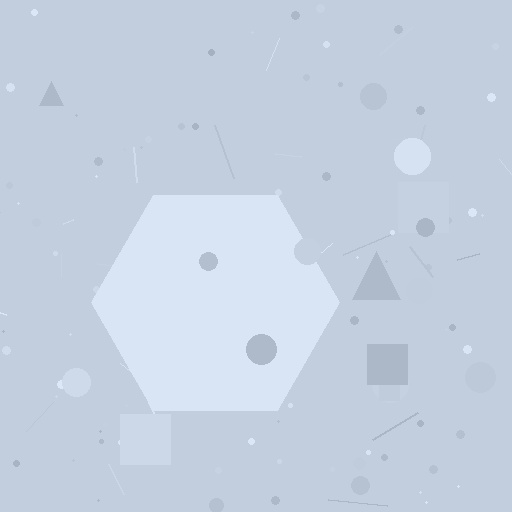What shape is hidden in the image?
A hexagon is hidden in the image.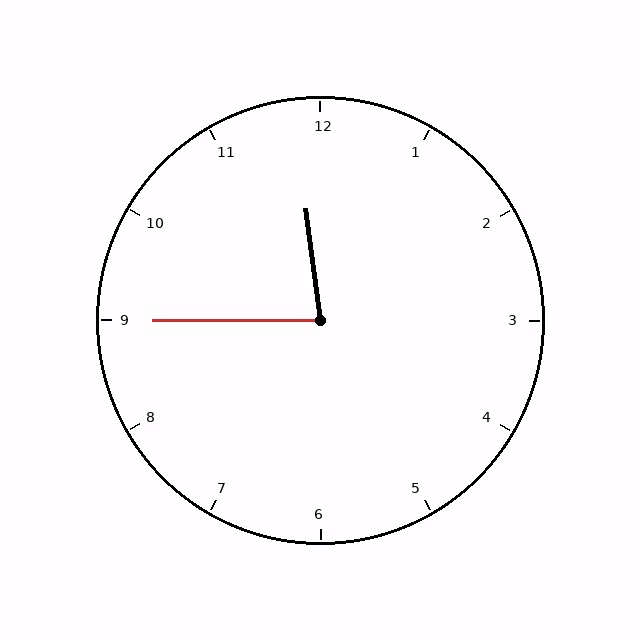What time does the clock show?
11:45.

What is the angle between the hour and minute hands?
Approximately 82 degrees.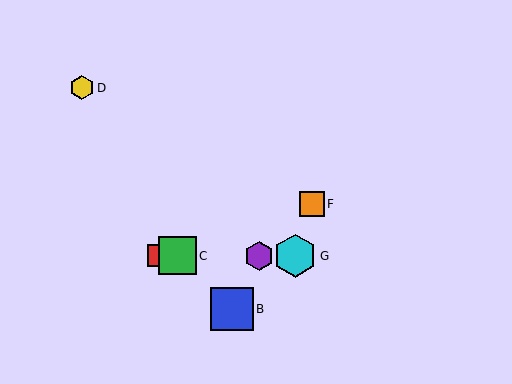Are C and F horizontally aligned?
No, C is at y≈256 and F is at y≈204.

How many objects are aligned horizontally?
4 objects (A, C, E, G) are aligned horizontally.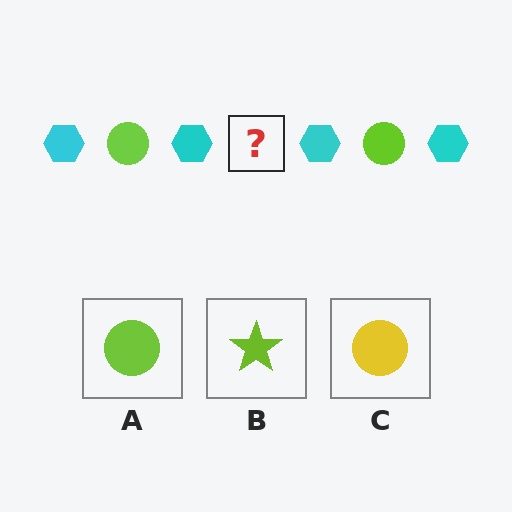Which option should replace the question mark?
Option A.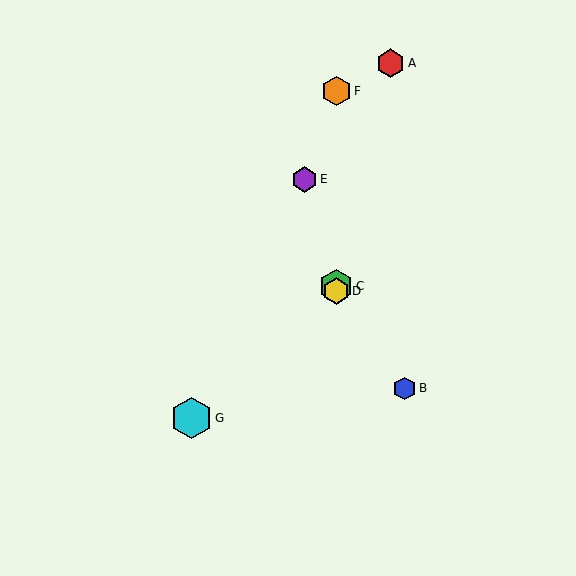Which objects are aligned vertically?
Objects C, D, F are aligned vertically.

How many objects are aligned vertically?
3 objects (C, D, F) are aligned vertically.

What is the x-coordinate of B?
Object B is at x≈405.